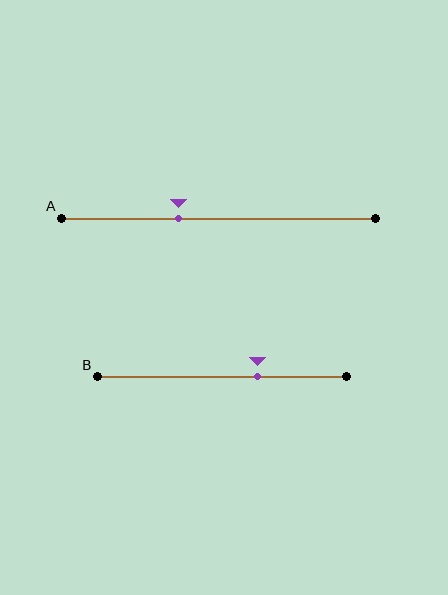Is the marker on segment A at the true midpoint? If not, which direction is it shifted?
No, the marker on segment A is shifted to the left by about 13% of the segment length.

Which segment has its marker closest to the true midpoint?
Segment A has its marker closest to the true midpoint.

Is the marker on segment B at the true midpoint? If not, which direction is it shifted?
No, the marker on segment B is shifted to the right by about 14% of the segment length.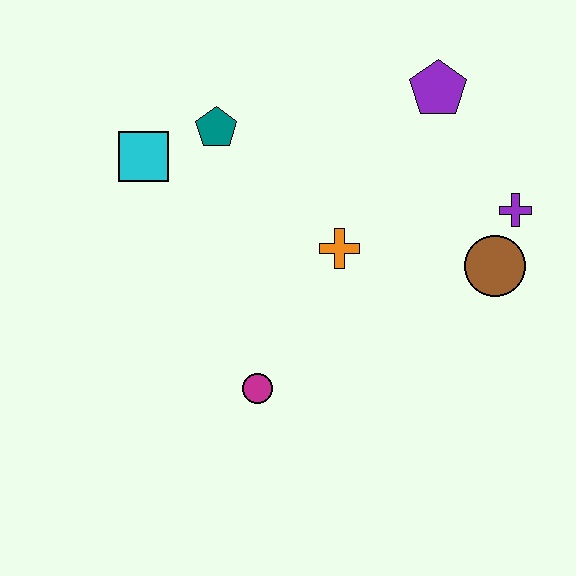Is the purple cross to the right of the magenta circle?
Yes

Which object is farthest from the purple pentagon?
The magenta circle is farthest from the purple pentagon.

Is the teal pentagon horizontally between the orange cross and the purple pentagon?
No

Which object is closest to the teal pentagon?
The cyan square is closest to the teal pentagon.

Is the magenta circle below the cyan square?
Yes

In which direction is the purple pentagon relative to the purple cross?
The purple pentagon is above the purple cross.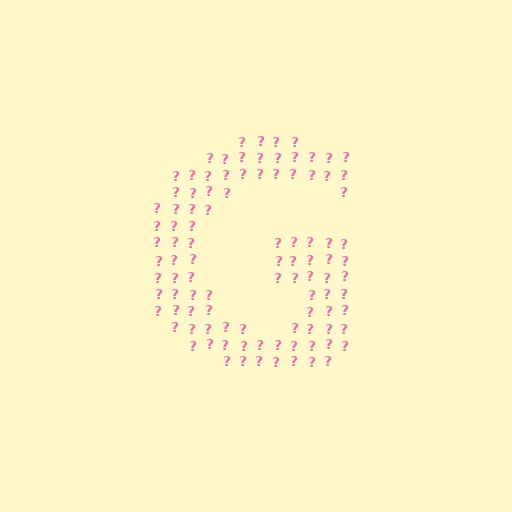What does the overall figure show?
The overall figure shows the letter G.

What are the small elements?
The small elements are question marks.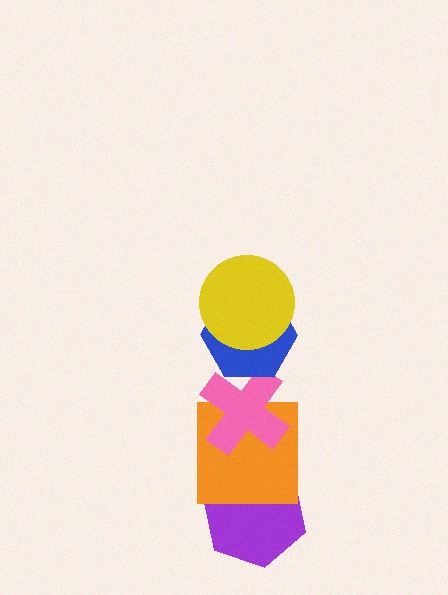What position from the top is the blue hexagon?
The blue hexagon is 2nd from the top.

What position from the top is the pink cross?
The pink cross is 3rd from the top.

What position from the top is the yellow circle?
The yellow circle is 1st from the top.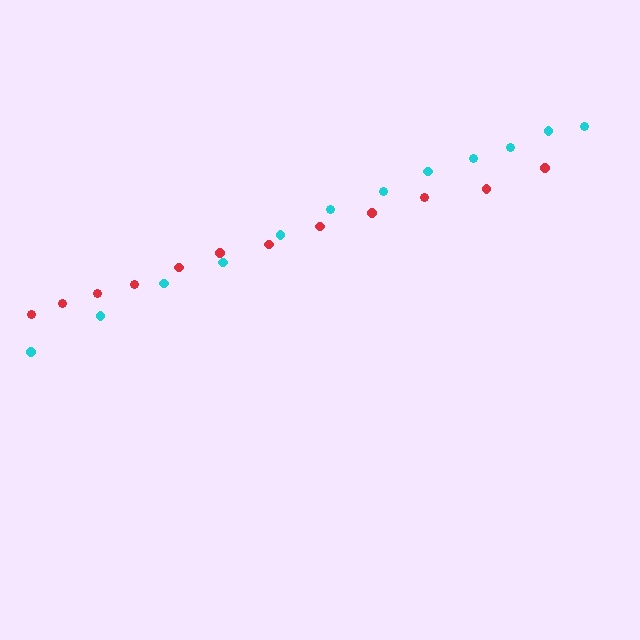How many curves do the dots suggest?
There are 2 distinct paths.